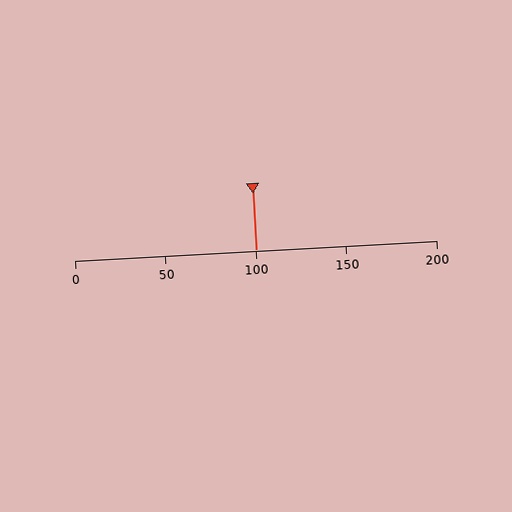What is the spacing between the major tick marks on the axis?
The major ticks are spaced 50 apart.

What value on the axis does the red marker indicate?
The marker indicates approximately 100.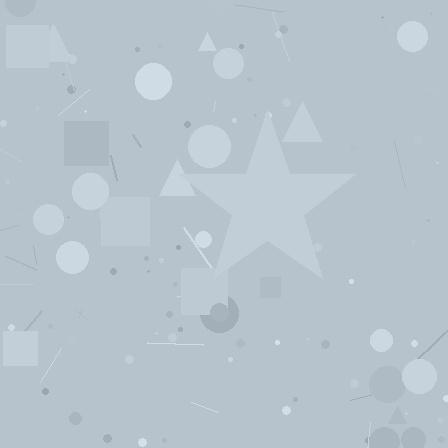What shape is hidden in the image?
A star is hidden in the image.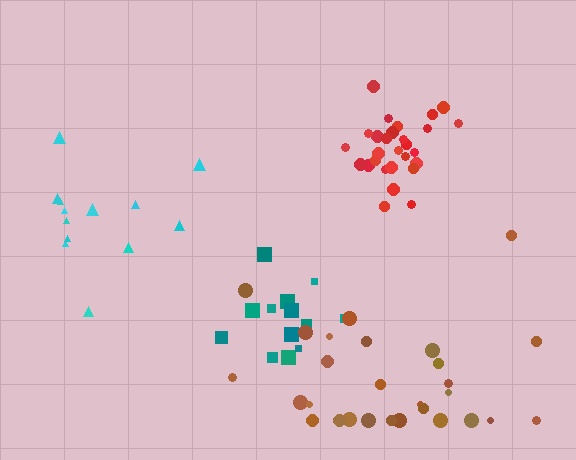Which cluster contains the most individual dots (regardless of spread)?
Red (28).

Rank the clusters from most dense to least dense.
red, teal, brown, cyan.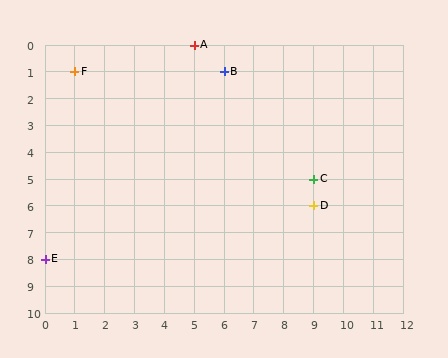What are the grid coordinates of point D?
Point D is at grid coordinates (9, 6).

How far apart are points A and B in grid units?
Points A and B are 1 column and 1 row apart (about 1.4 grid units diagonally).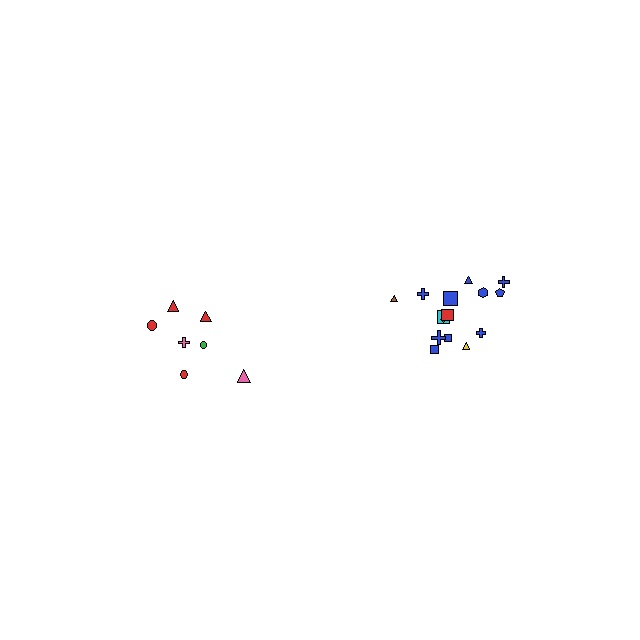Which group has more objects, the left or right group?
The right group.